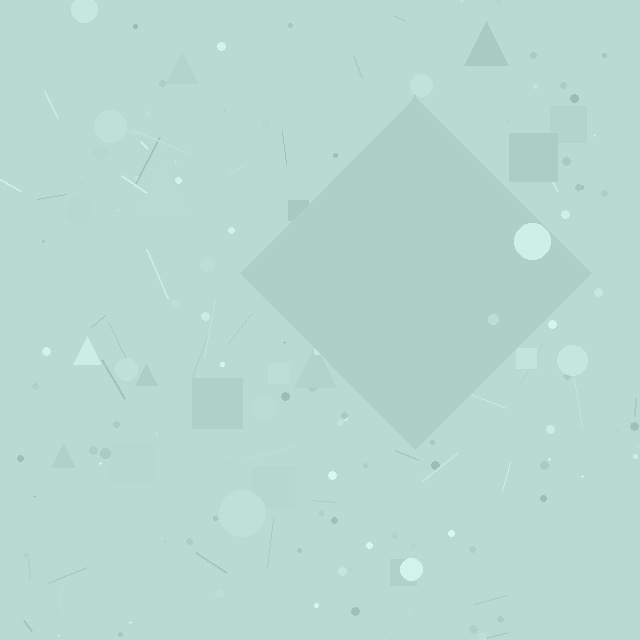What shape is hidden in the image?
A diamond is hidden in the image.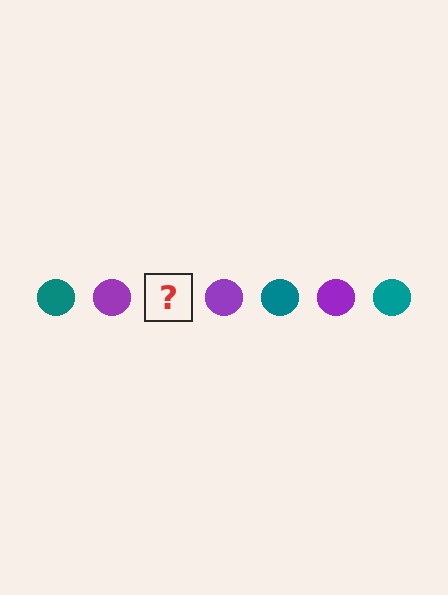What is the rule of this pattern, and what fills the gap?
The rule is that the pattern cycles through teal, purple circles. The gap should be filled with a teal circle.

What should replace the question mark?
The question mark should be replaced with a teal circle.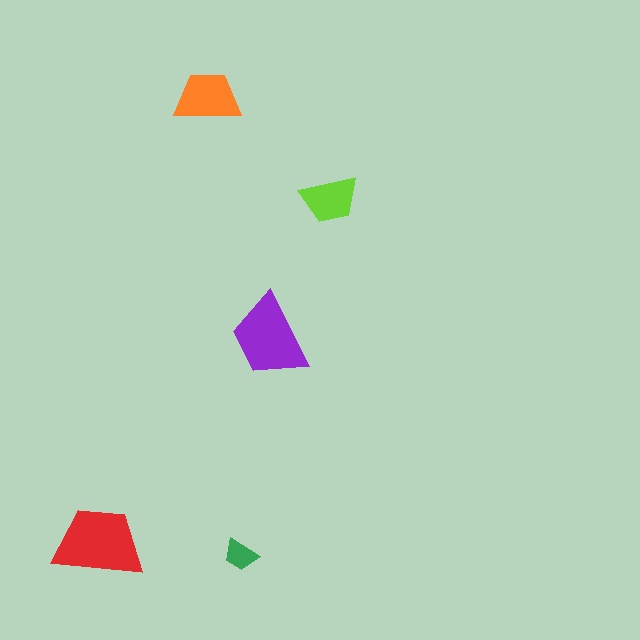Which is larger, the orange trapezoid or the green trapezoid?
The orange one.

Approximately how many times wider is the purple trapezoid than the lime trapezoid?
About 1.5 times wider.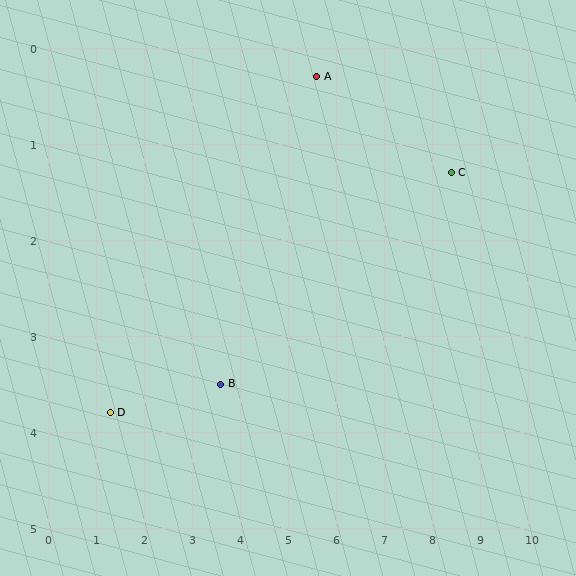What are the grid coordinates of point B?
Point B is at approximately (3.6, 3.5).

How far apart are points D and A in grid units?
Points D and A are about 5.5 grid units apart.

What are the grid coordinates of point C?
Point C is at approximately (8.4, 1.3).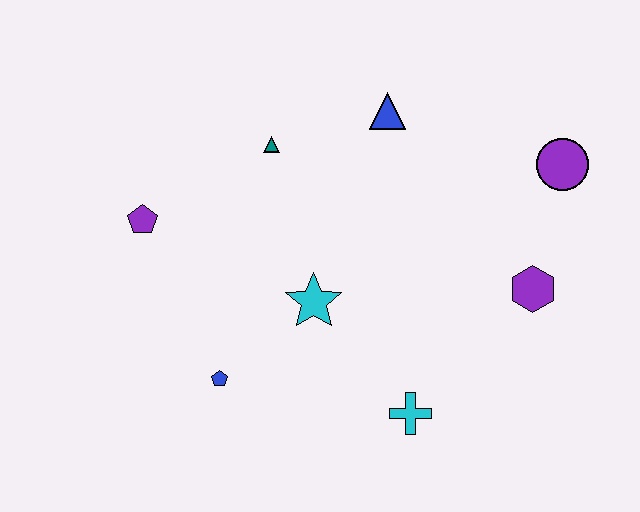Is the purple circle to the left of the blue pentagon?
No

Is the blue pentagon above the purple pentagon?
No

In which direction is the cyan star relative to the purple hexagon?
The cyan star is to the left of the purple hexagon.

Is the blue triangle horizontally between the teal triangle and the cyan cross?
Yes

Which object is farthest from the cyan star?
The purple circle is farthest from the cyan star.